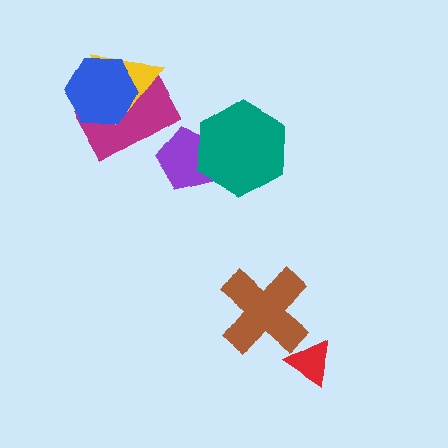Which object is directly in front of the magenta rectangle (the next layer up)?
The yellow triangle is directly in front of the magenta rectangle.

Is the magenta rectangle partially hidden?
Yes, it is partially covered by another shape.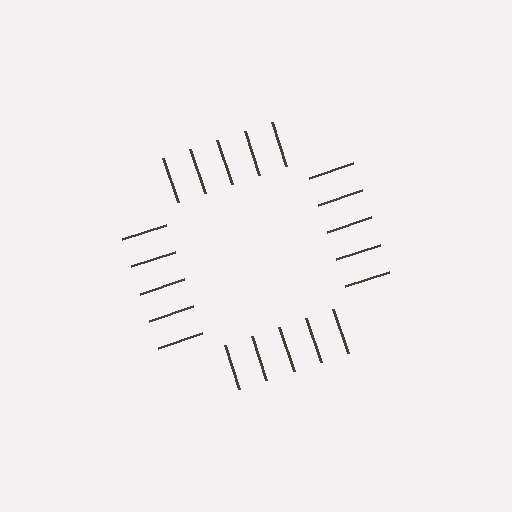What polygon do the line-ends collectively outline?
An illusory square — the line segments terminate on its edges but no continuous stroke is drawn.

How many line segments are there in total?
20 — 5 along each of the 4 edges.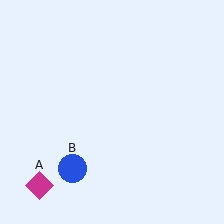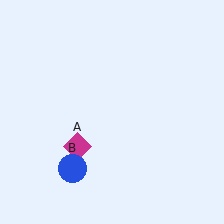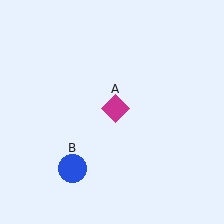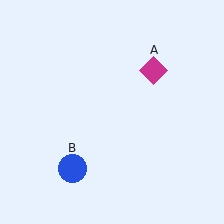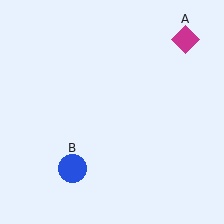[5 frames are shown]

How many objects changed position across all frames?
1 object changed position: magenta diamond (object A).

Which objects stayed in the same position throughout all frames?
Blue circle (object B) remained stationary.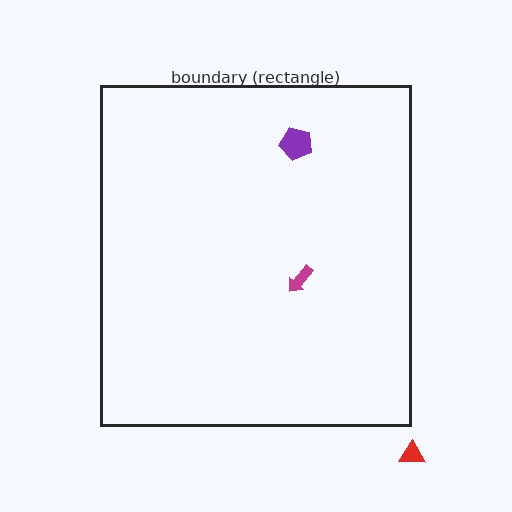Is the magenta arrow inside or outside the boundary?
Inside.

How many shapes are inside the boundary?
2 inside, 1 outside.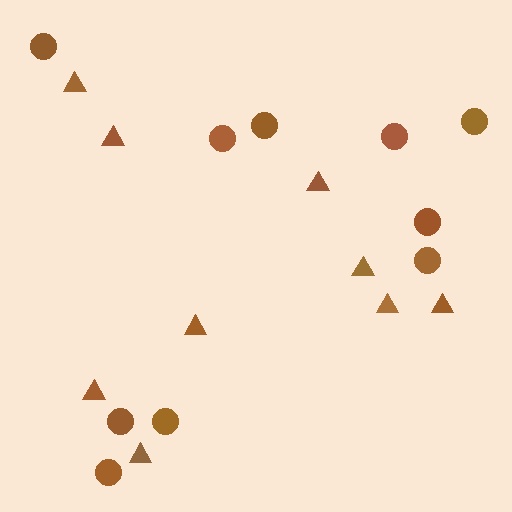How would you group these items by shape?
There are 2 groups: one group of triangles (9) and one group of circles (10).